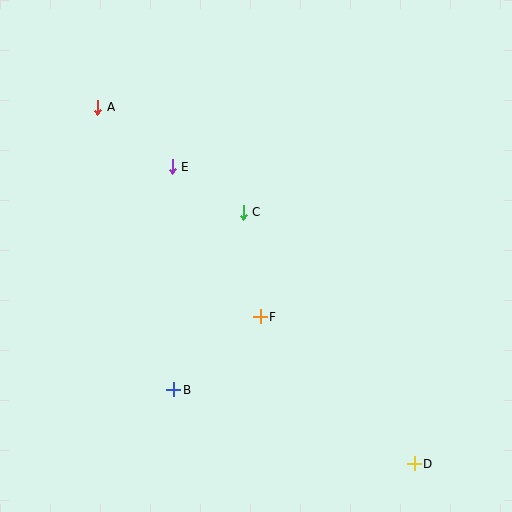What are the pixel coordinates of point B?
Point B is at (174, 390).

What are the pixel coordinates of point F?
Point F is at (260, 317).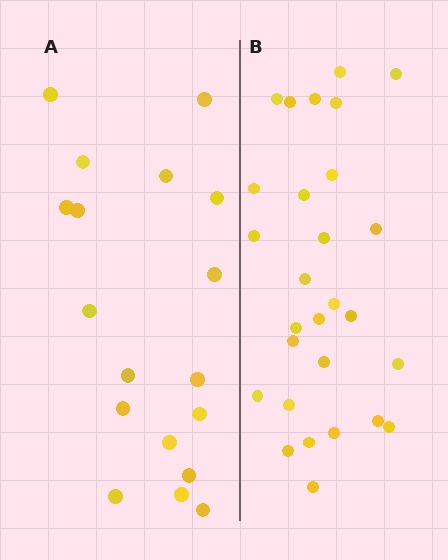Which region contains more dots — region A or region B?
Region B (the right region) has more dots.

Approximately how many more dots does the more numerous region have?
Region B has roughly 10 or so more dots than region A.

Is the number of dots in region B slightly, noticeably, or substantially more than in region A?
Region B has substantially more. The ratio is roughly 1.6 to 1.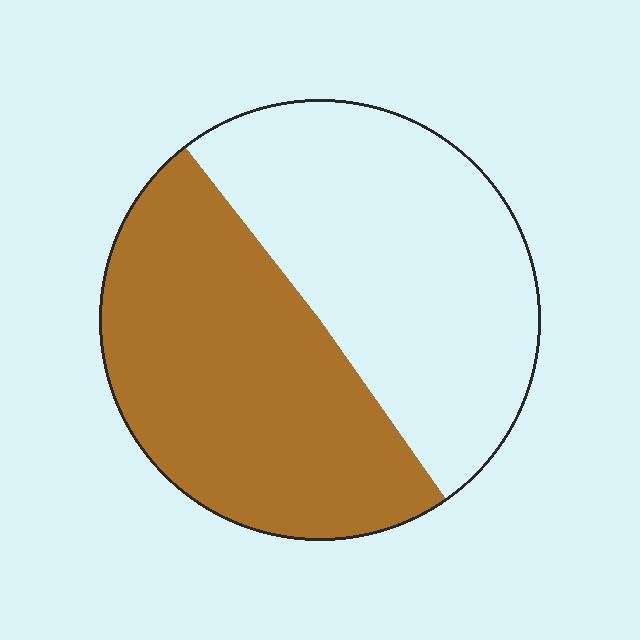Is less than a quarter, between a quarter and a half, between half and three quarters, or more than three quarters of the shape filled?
Between a quarter and a half.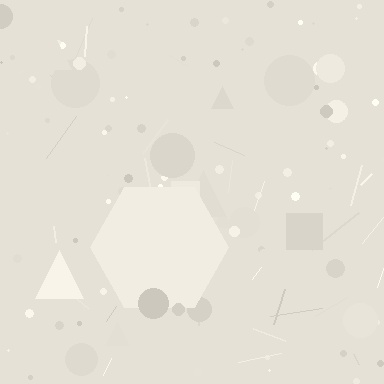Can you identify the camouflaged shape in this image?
The camouflaged shape is a hexagon.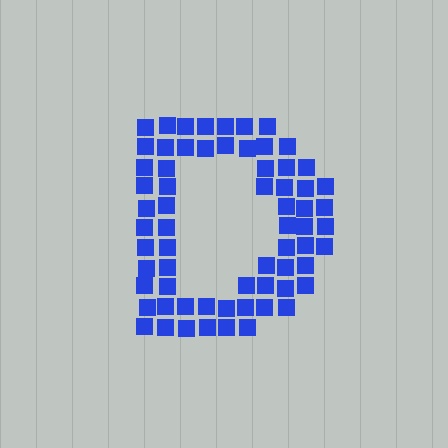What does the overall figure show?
The overall figure shows the letter D.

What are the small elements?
The small elements are squares.